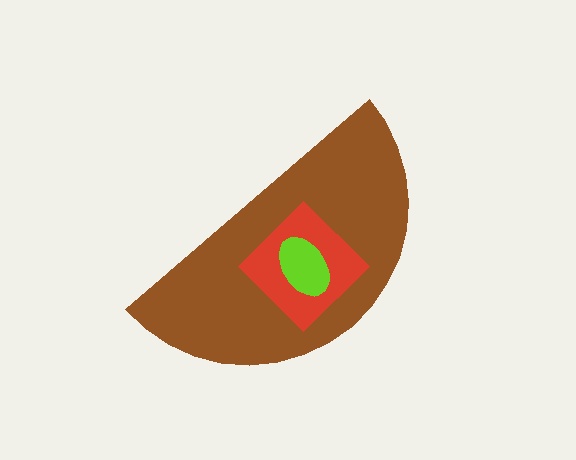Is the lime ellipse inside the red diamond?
Yes.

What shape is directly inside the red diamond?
The lime ellipse.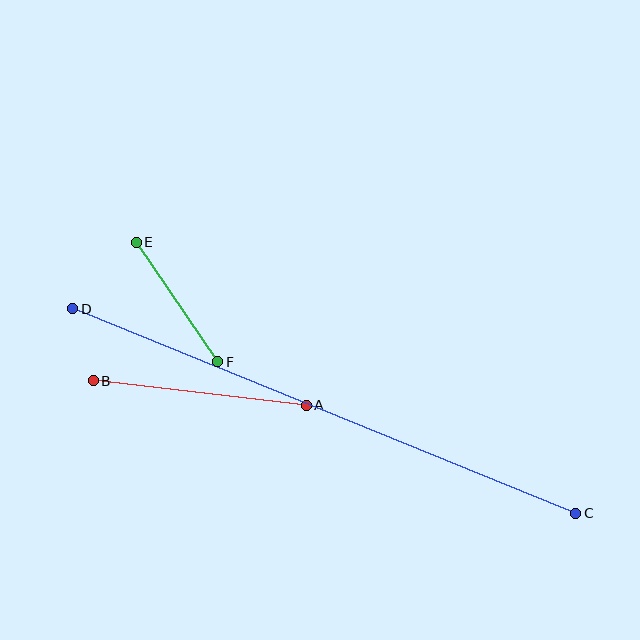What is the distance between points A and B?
The distance is approximately 214 pixels.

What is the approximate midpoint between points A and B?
The midpoint is at approximately (200, 393) pixels.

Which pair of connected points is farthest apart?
Points C and D are farthest apart.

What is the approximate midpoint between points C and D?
The midpoint is at approximately (324, 411) pixels.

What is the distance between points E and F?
The distance is approximately 145 pixels.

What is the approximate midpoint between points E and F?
The midpoint is at approximately (177, 302) pixels.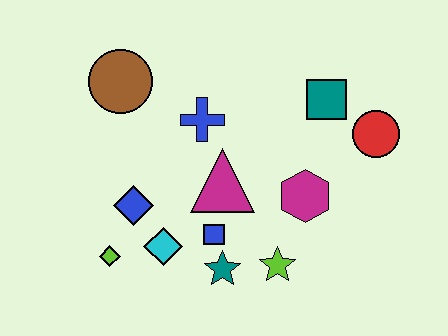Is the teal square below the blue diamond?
No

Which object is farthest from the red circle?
The lime diamond is farthest from the red circle.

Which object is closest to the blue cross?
The magenta triangle is closest to the blue cross.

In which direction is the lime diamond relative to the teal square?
The lime diamond is to the left of the teal square.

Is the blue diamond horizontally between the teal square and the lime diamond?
Yes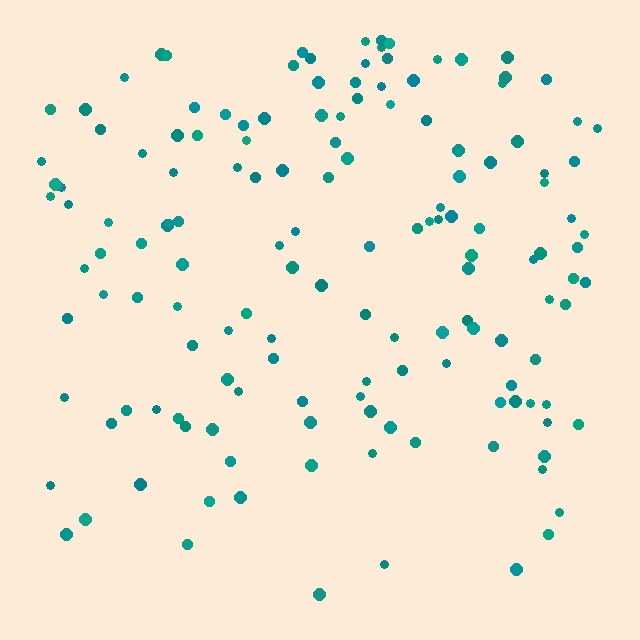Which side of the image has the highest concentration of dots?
The top.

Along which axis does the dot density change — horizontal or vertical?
Vertical.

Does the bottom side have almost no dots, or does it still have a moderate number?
Still a moderate number, just noticeably fewer than the top.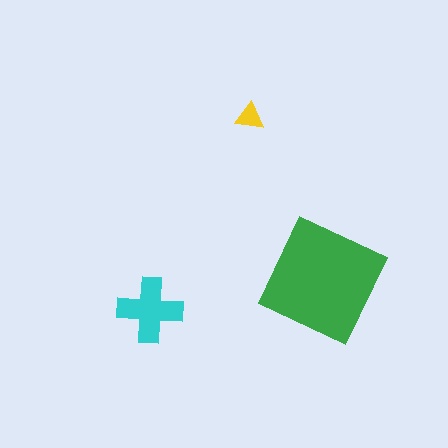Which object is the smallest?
The yellow triangle.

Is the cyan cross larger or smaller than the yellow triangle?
Larger.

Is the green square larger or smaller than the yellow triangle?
Larger.